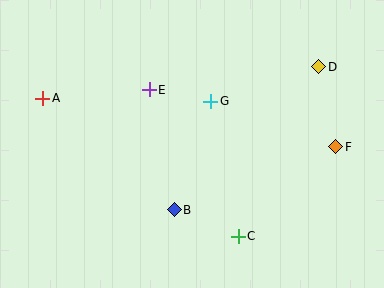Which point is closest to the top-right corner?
Point D is closest to the top-right corner.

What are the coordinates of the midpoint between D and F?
The midpoint between D and F is at (327, 107).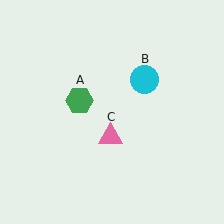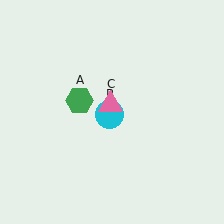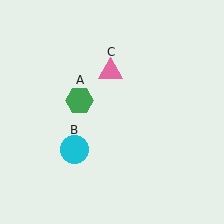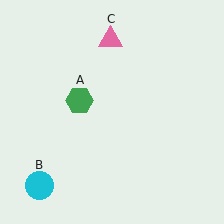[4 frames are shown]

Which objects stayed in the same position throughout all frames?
Green hexagon (object A) remained stationary.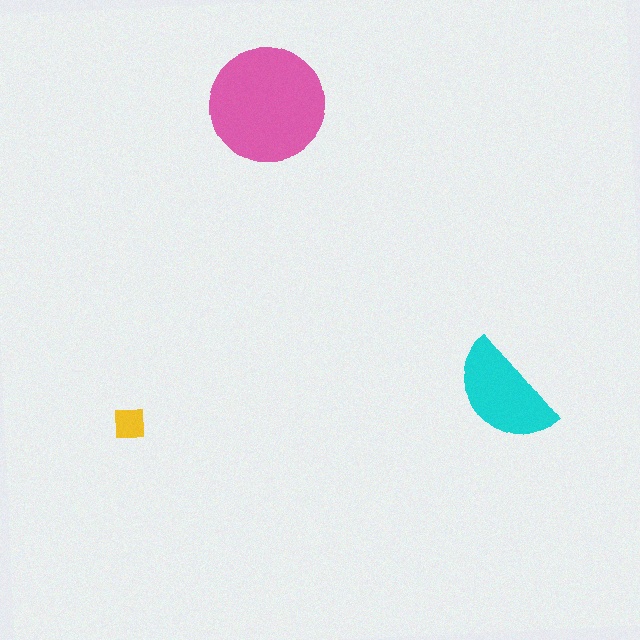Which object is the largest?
The pink circle.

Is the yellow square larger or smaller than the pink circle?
Smaller.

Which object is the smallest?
The yellow square.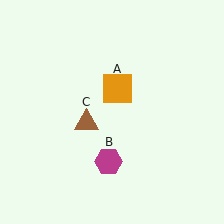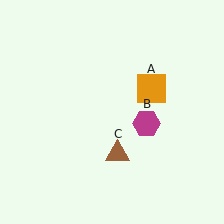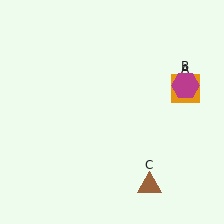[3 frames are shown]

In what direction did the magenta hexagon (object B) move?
The magenta hexagon (object B) moved up and to the right.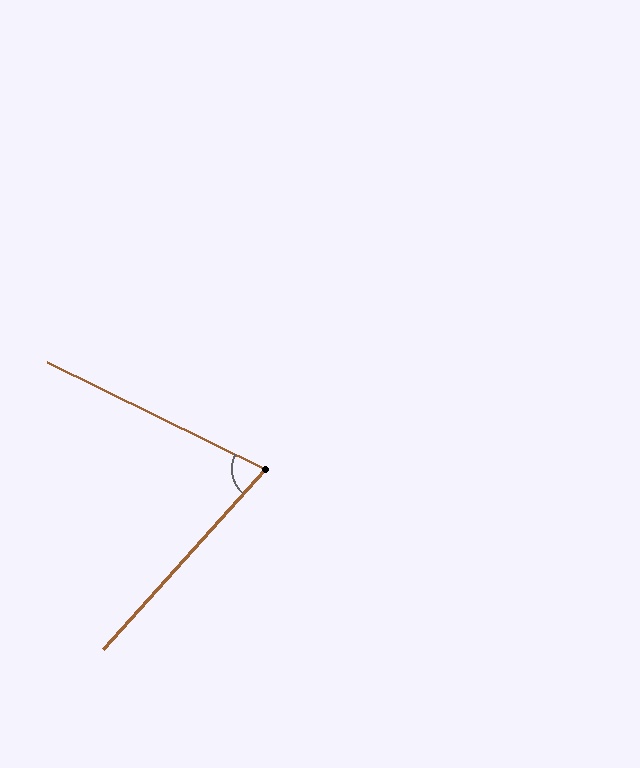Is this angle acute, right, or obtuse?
It is acute.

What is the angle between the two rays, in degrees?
Approximately 74 degrees.